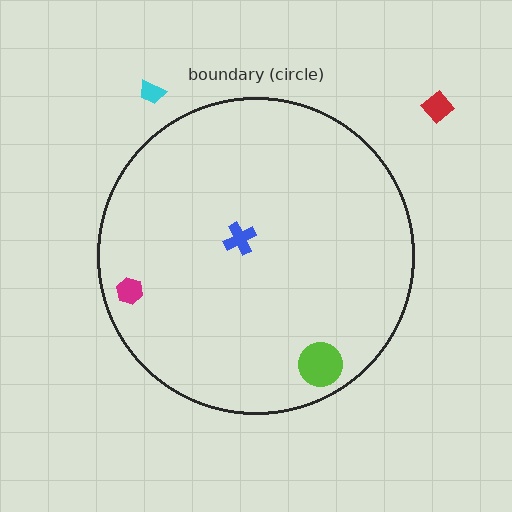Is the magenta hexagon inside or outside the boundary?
Inside.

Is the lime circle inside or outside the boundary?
Inside.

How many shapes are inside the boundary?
3 inside, 2 outside.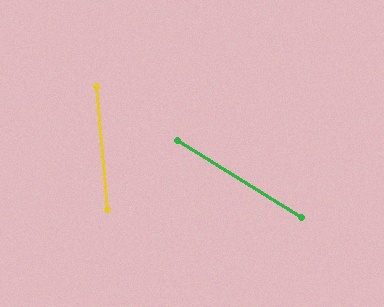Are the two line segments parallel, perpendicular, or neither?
Neither parallel nor perpendicular — they differ by about 53°.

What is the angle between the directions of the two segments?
Approximately 53 degrees.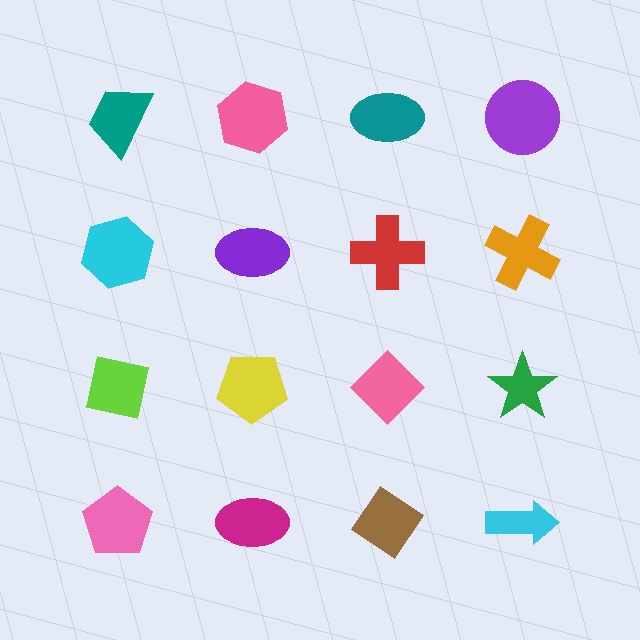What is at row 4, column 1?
A pink pentagon.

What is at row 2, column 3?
A red cross.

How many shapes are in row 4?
4 shapes.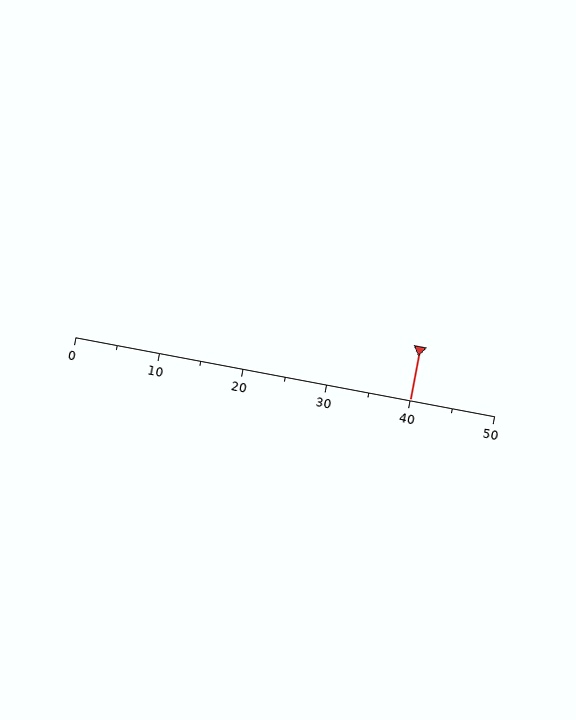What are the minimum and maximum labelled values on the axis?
The axis runs from 0 to 50.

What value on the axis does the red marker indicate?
The marker indicates approximately 40.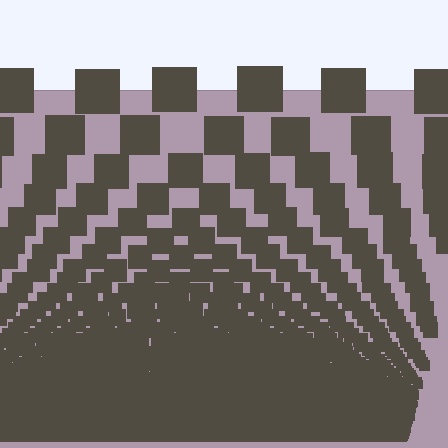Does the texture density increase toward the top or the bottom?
Density increases toward the bottom.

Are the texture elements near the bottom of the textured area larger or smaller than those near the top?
Smaller. The gradient is inverted — elements near the bottom are smaller and denser.